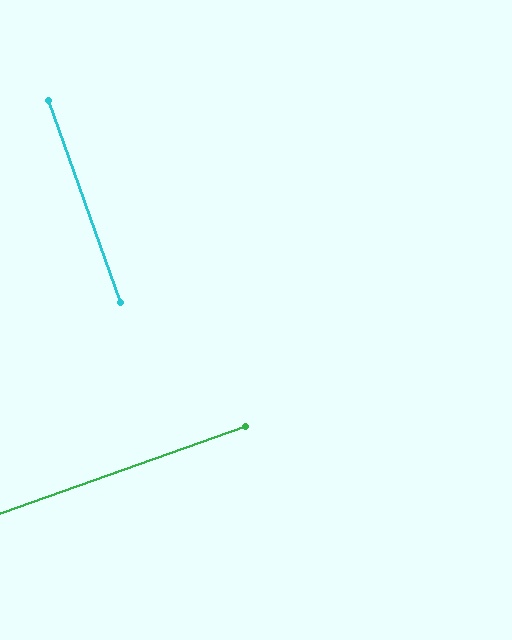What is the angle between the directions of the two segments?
Approximately 90 degrees.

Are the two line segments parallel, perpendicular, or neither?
Perpendicular — they meet at approximately 90°.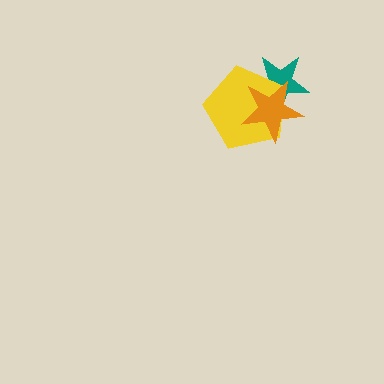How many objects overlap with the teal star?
2 objects overlap with the teal star.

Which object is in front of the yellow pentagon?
The orange star is in front of the yellow pentagon.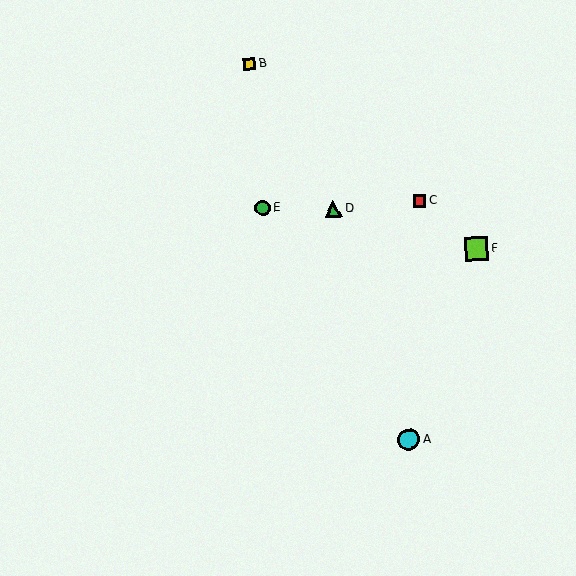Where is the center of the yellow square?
The center of the yellow square is at (250, 64).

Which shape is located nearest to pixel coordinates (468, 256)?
The lime square (labeled F) at (477, 249) is nearest to that location.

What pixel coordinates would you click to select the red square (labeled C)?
Click at (420, 201) to select the red square C.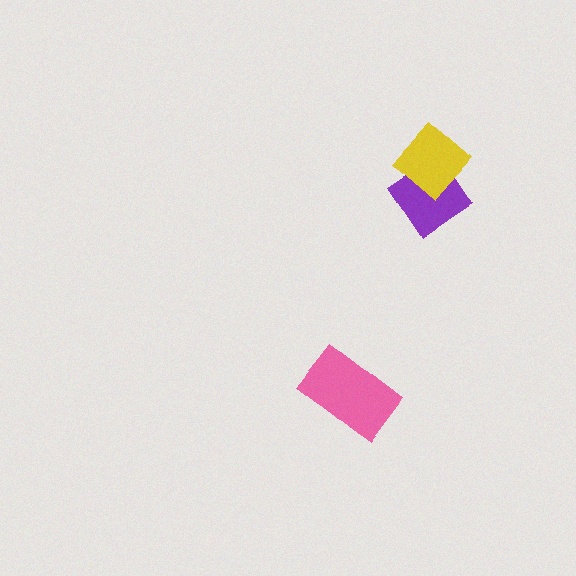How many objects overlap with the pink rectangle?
0 objects overlap with the pink rectangle.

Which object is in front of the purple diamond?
The yellow diamond is in front of the purple diamond.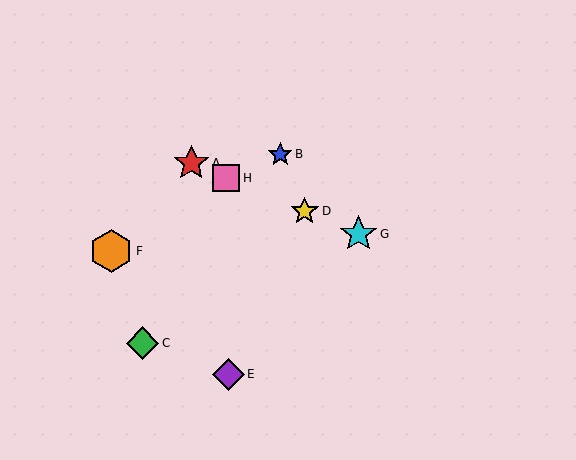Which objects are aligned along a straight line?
Objects A, D, G, H are aligned along a straight line.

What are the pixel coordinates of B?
Object B is at (280, 154).